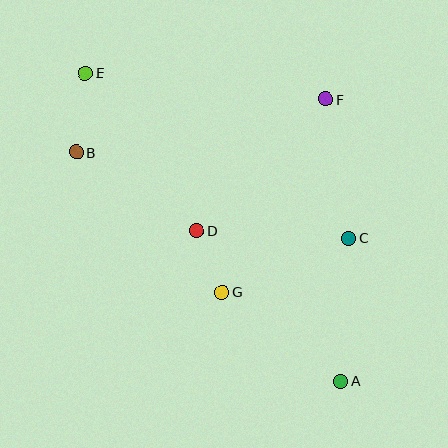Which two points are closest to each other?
Points D and G are closest to each other.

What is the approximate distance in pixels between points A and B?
The distance between A and B is approximately 350 pixels.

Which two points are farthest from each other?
Points A and E are farthest from each other.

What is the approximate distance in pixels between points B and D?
The distance between B and D is approximately 144 pixels.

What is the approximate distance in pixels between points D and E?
The distance between D and E is approximately 193 pixels.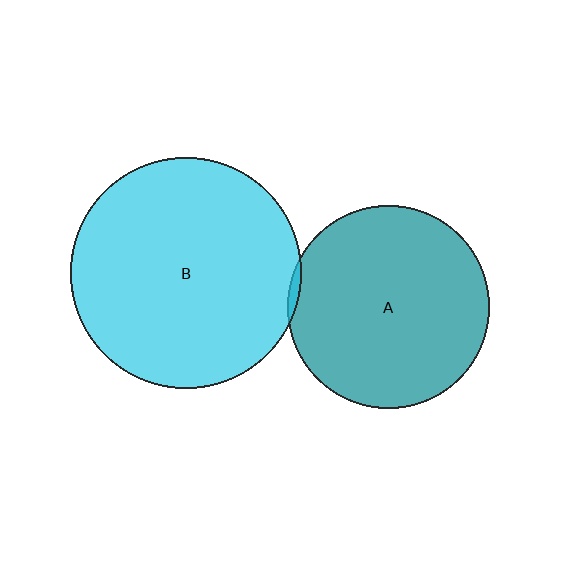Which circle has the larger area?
Circle B (cyan).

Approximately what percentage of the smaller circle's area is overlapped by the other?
Approximately 5%.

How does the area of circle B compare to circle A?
Approximately 1.3 times.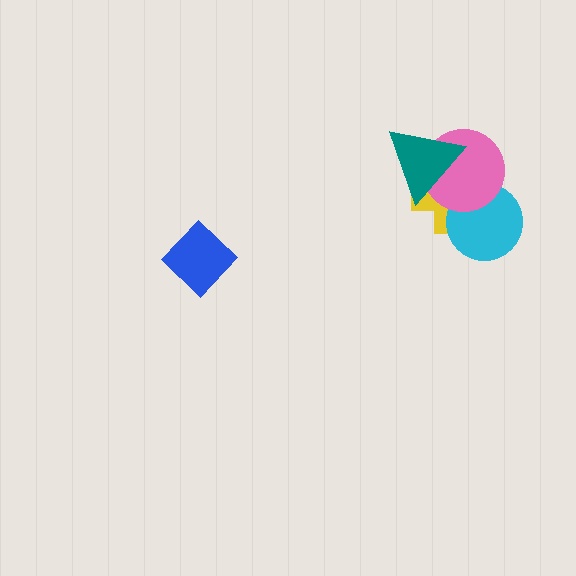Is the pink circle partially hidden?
Yes, it is partially covered by another shape.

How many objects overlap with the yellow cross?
3 objects overlap with the yellow cross.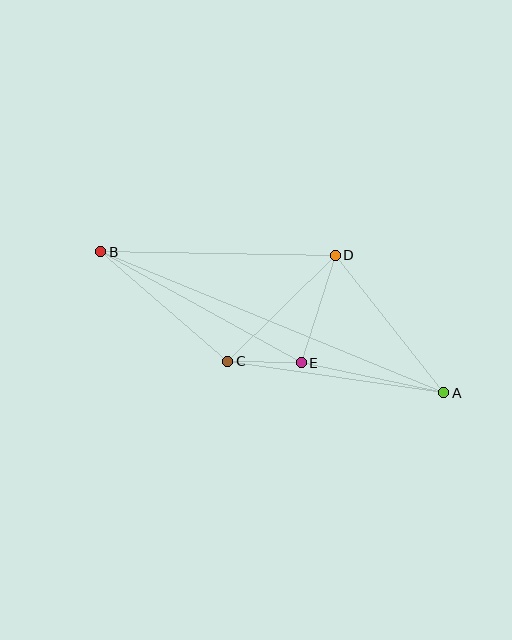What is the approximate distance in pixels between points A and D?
The distance between A and D is approximately 175 pixels.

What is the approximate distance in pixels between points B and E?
The distance between B and E is approximately 229 pixels.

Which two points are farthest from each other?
Points A and B are farthest from each other.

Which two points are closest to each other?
Points C and E are closest to each other.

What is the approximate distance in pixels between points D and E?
The distance between D and E is approximately 113 pixels.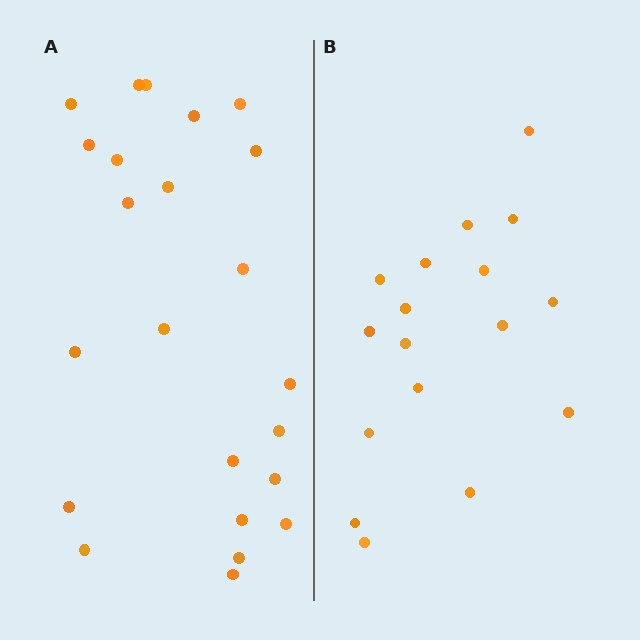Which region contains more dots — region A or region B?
Region A (the left region) has more dots.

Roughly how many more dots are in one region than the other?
Region A has about 6 more dots than region B.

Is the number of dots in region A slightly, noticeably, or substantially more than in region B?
Region A has noticeably more, but not dramatically so. The ratio is roughly 1.4 to 1.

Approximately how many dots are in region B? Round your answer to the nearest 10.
About 20 dots. (The exact count is 17, which rounds to 20.)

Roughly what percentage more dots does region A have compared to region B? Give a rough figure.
About 35% more.